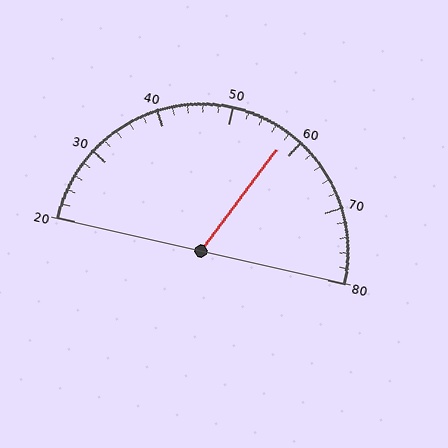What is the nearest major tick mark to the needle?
The nearest major tick mark is 60.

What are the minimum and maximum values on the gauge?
The gauge ranges from 20 to 80.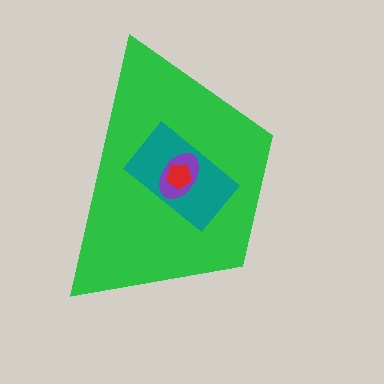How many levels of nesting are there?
4.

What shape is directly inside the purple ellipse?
The red pentagon.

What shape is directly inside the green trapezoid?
The teal rectangle.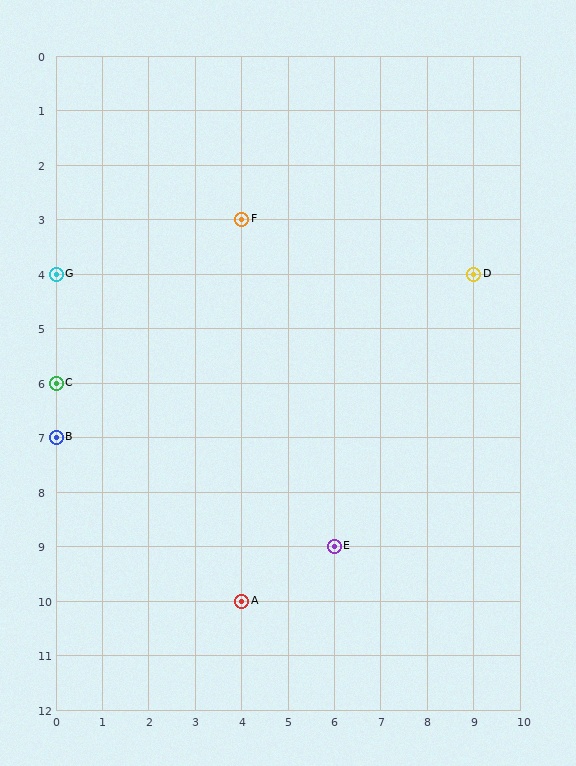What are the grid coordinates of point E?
Point E is at grid coordinates (6, 9).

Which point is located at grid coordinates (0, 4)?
Point G is at (0, 4).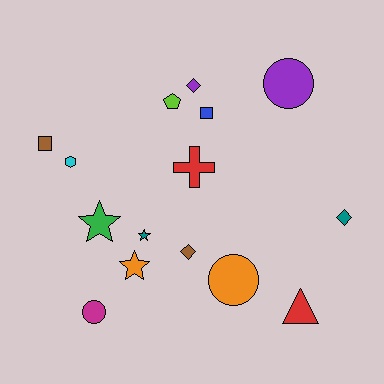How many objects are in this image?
There are 15 objects.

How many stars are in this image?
There are 3 stars.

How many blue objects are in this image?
There is 1 blue object.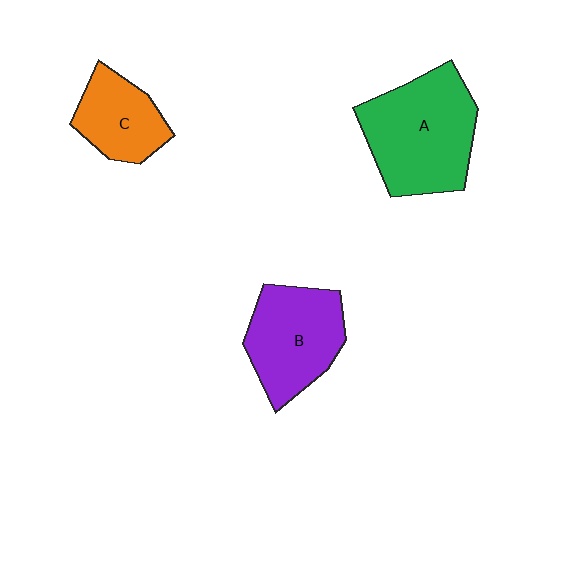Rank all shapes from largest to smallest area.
From largest to smallest: A (green), B (purple), C (orange).